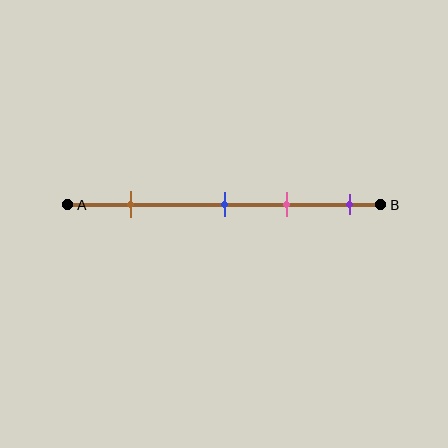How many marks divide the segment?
There are 4 marks dividing the segment.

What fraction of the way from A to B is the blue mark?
The blue mark is approximately 50% (0.5) of the way from A to B.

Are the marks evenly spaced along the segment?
No, the marks are not evenly spaced.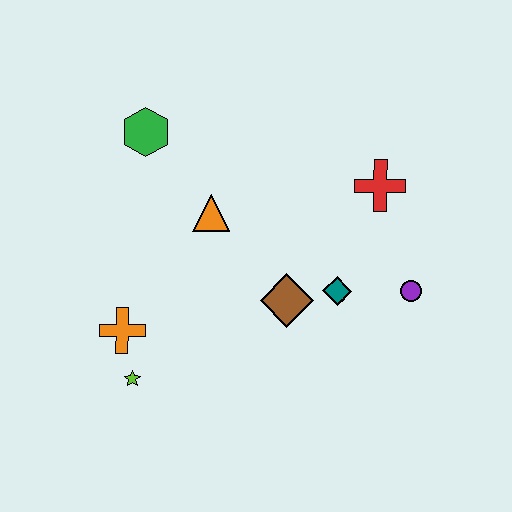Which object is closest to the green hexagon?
The orange triangle is closest to the green hexagon.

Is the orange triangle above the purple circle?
Yes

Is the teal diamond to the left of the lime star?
No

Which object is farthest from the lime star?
The red cross is farthest from the lime star.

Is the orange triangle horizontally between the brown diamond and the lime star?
Yes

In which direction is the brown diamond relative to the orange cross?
The brown diamond is to the right of the orange cross.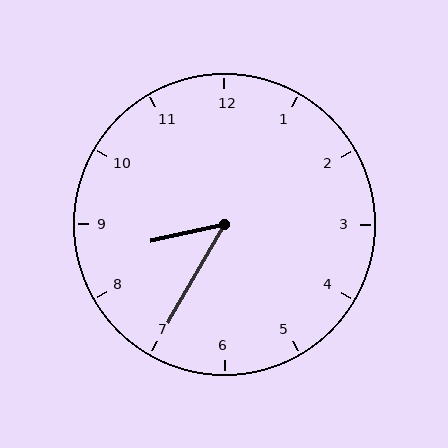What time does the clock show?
8:35.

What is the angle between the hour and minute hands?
Approximately 48 degrees.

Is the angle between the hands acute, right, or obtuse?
It is acute.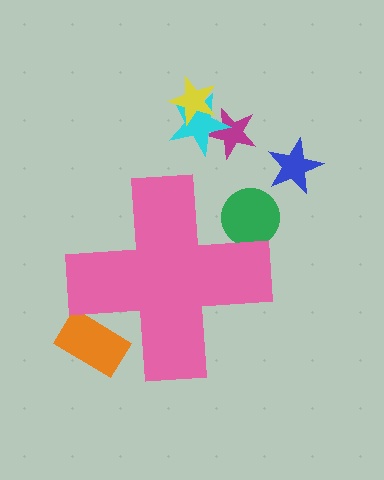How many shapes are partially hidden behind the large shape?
2 shapes are partially hidden.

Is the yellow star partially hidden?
No, the yellow star is fully visible.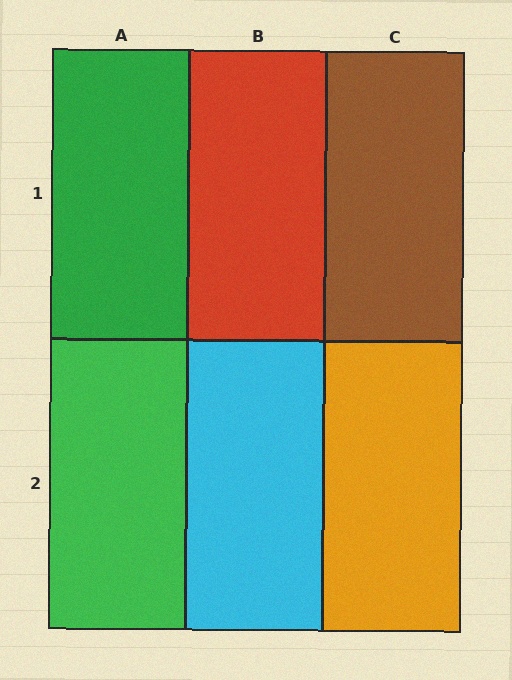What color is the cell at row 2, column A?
Green.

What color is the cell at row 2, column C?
Orange.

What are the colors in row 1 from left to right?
Green, red, brown.